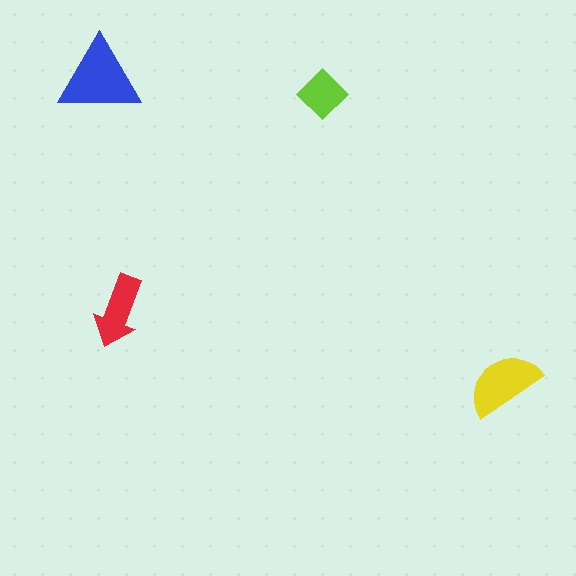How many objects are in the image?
There are 4 objects in the image.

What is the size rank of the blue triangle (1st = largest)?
1st.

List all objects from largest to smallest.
The blue triangle, the yellow semicircle, the red arrow, the lime diamond.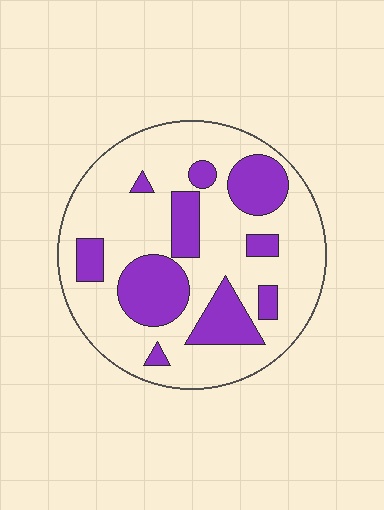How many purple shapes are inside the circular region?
10.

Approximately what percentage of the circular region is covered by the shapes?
Approximately 30%.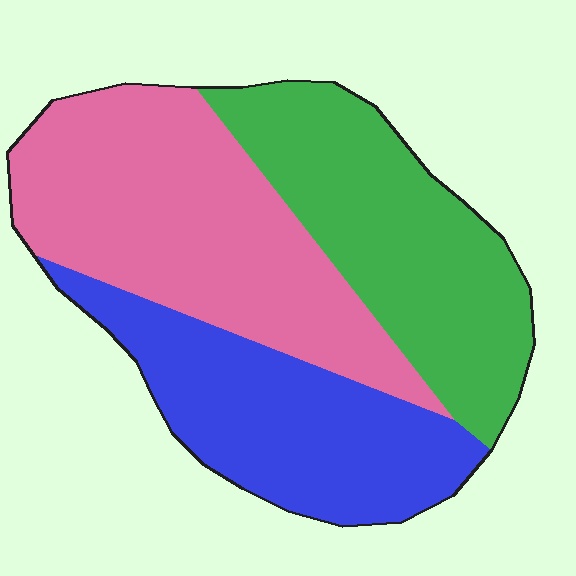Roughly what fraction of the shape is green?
Green covers about 30% of the shape.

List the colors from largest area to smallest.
From largest to smallest: pink, green, blue.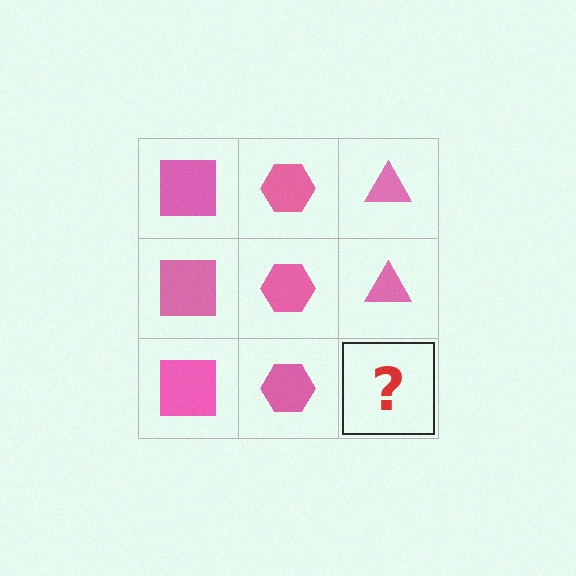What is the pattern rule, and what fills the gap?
The rule is that each column has a consistent shape. The gap should be filled with a pink triangle.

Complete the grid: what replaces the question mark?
The question mark should be replaced with a pink triangle.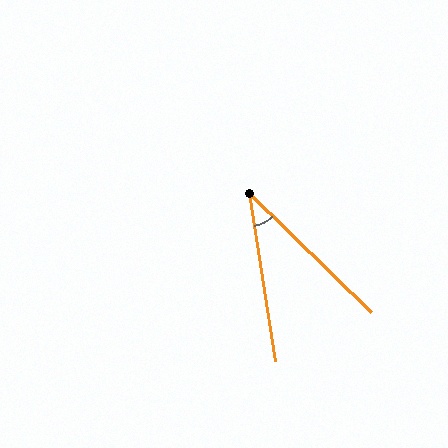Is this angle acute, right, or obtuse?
It is acute.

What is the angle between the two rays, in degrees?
Approximately 37 degrees.